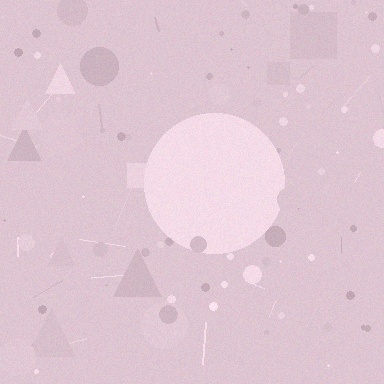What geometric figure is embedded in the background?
A circle is embedded in the background.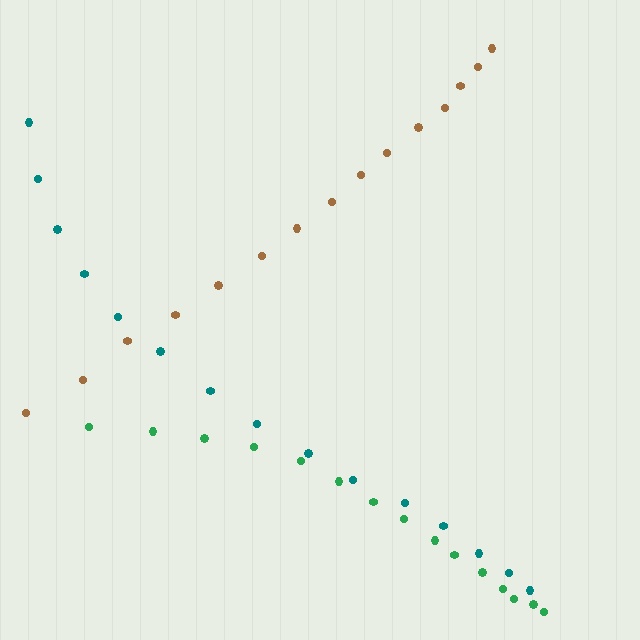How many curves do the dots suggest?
There are 3 distinct paths.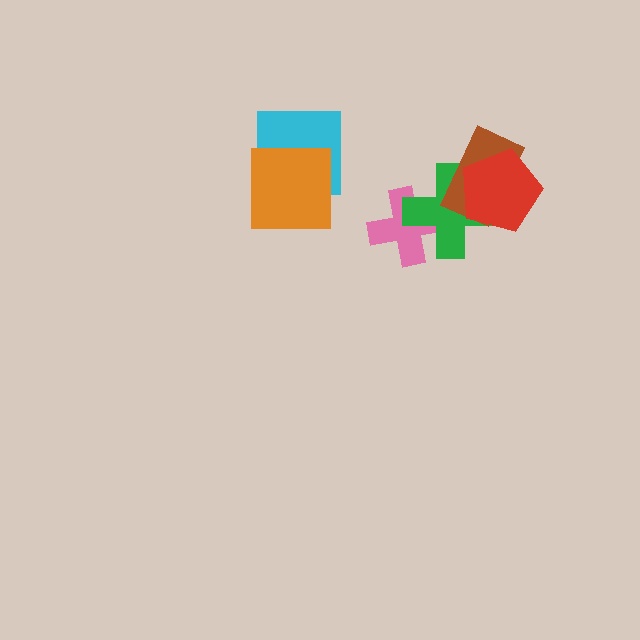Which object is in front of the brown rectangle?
The red pentagon is in front of the brown rectangle.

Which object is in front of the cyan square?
The orange square is in front of the cyan square.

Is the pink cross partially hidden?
Yes, it is partially covered by another shape.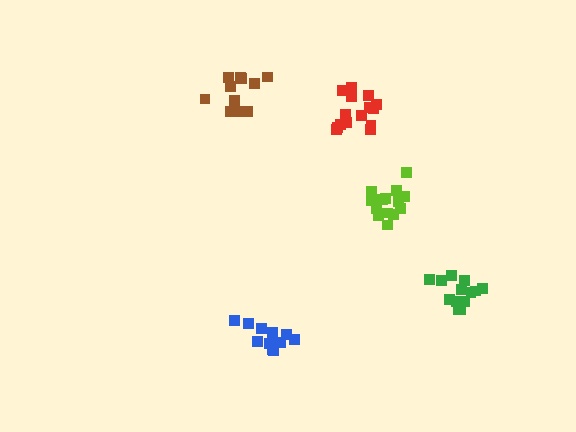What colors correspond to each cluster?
The clusters are colored: green, lime, red, blue, brown.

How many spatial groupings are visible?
There are 5 spatial groupings.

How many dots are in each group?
Group 1: 14 dots, Group 2: 16 dots, Group 3: 16 dots, Group 4: 13 dots, Group 5: 11 dots (70 total).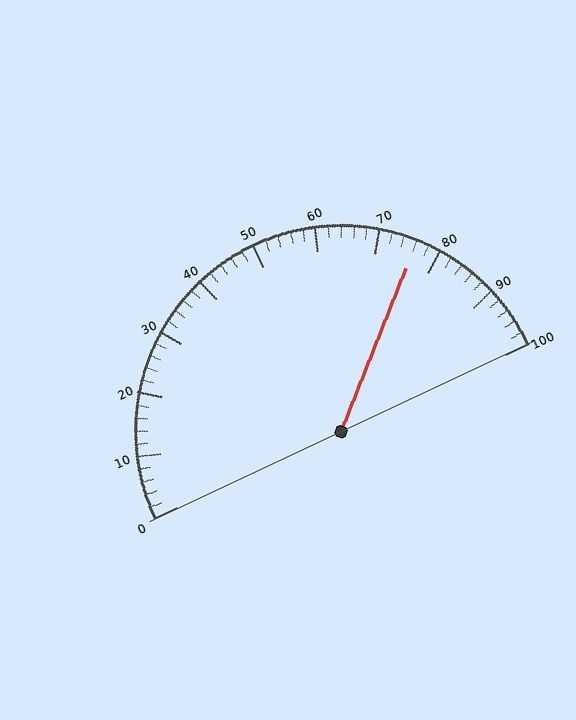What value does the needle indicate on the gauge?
The needle indicates approximately 76.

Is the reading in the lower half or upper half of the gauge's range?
The reading is in the upper half of the range (0 to 100).